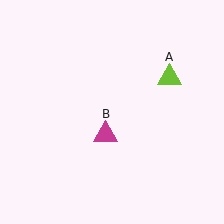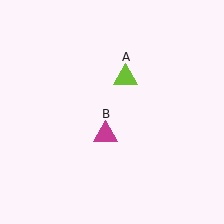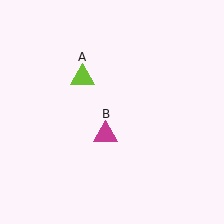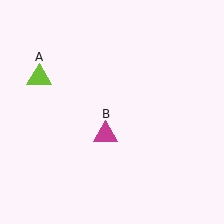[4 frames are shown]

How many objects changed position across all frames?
1 object changed position: lime triangle (object A).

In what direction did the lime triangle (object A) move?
The lime triangle (object A) moved left.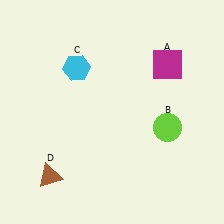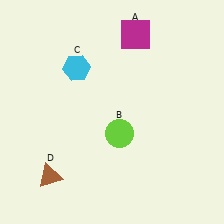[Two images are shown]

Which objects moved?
The objects that moved are: the magenta square (A), the lime circle (B).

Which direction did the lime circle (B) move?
The lime circle (B) moved left.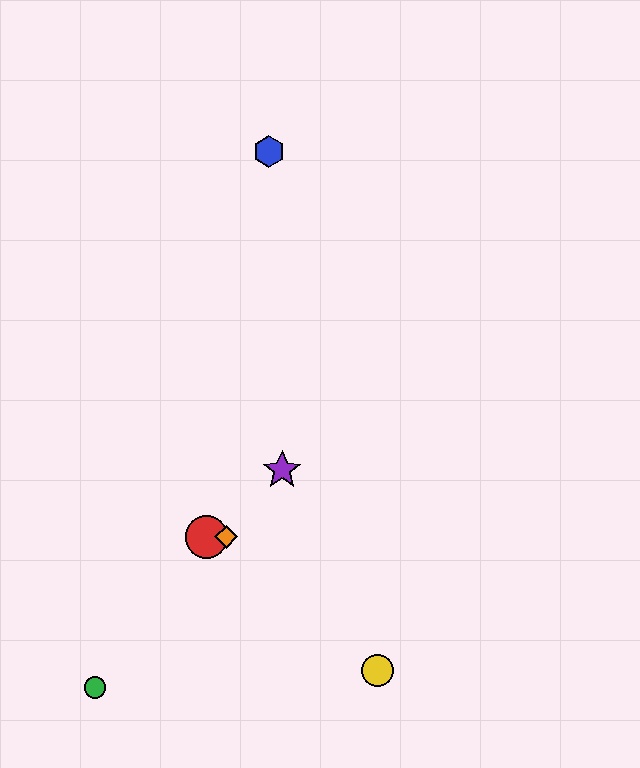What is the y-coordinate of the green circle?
The green circle is at y≈687.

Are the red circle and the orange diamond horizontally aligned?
Yes, both are at y≈537.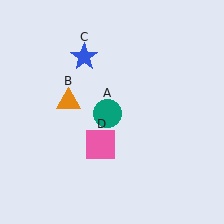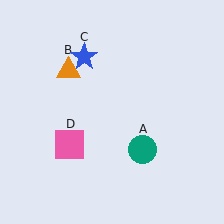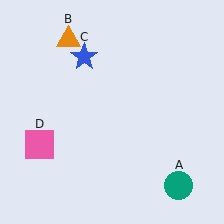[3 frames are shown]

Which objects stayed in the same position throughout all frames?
Blue star (object C) remained stationary.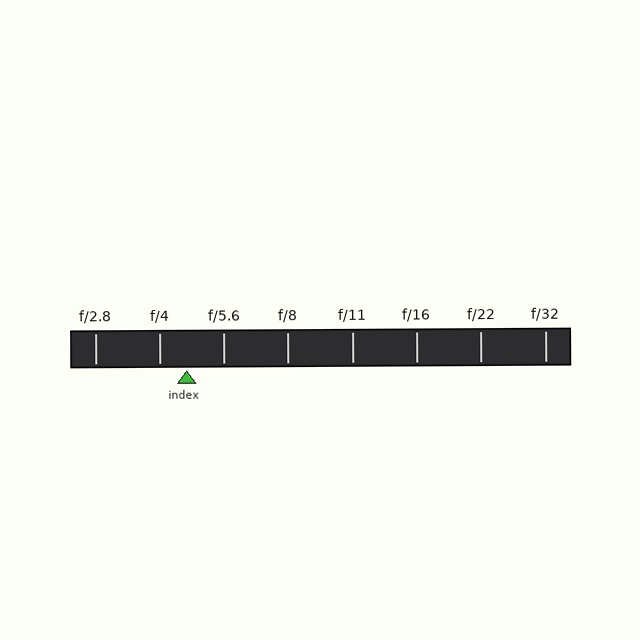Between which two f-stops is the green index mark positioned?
The index mark is between f/4 and f/5.6.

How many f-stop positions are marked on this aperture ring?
There are 8 f-stop positions marked.